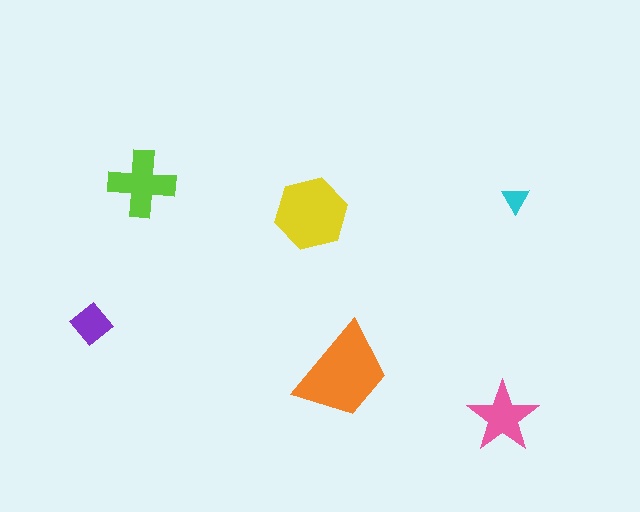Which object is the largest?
The orange trapezoid.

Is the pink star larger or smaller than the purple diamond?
Larger.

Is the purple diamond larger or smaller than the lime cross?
Smaller.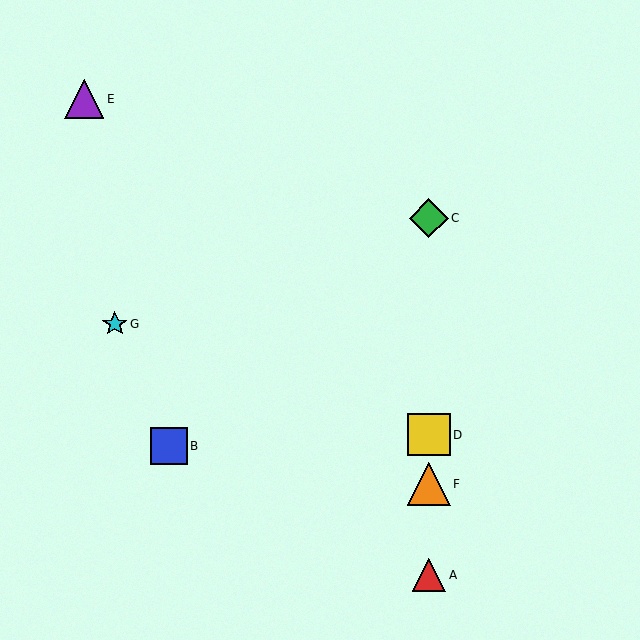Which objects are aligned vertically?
Objects A, C, D, F are aligned vertically.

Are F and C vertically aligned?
Yes, both are at x≈429.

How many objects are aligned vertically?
4 objects (A, C, D, F) are aligned vertically.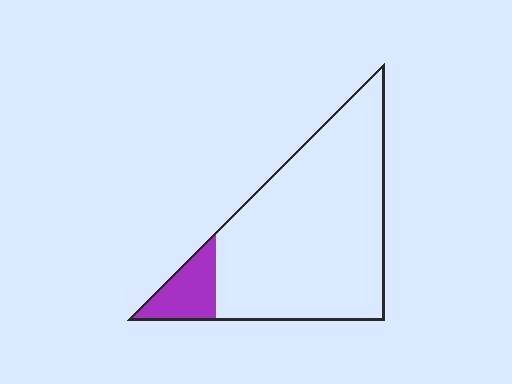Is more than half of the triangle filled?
No.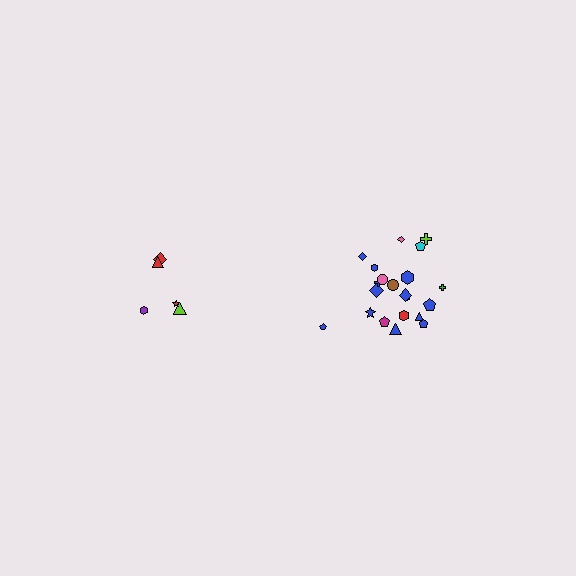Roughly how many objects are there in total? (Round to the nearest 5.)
Roughly 25 objects in total.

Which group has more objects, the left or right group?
The right group.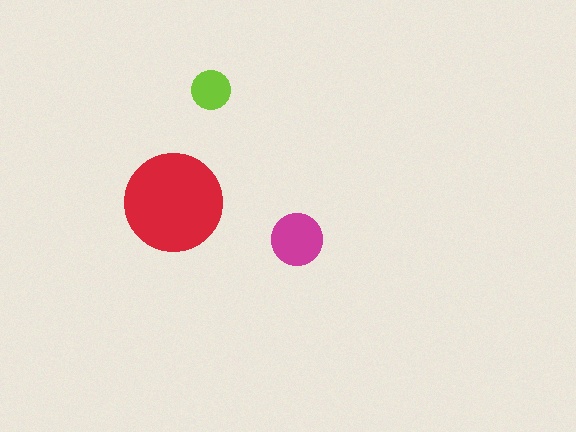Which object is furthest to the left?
The red circle is leftmost.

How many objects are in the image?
There are 3 objects in the image.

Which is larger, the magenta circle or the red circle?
The red one.